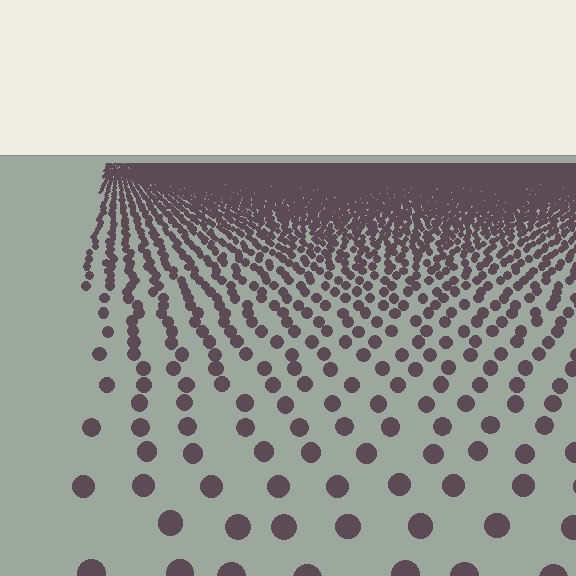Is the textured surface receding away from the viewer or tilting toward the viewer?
The surface is receding away from the viewer. Texture elements get smaller and denser toward the top.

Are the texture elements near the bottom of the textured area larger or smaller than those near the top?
Larger. Near the bottom, elements are closer to the viewer and appear at a bigger on-screen size.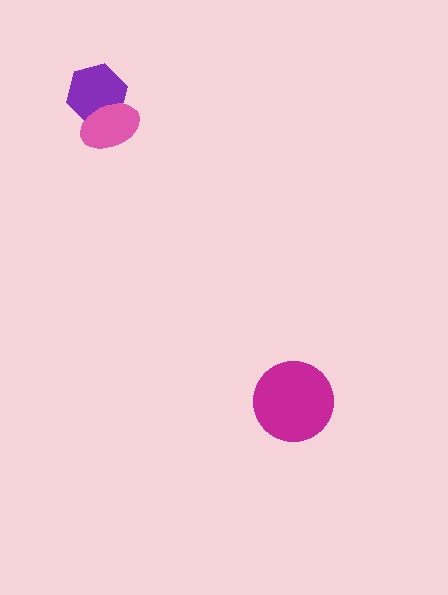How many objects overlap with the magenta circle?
0 objects overlap with the magenta circle.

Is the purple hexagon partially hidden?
Yes, it is partially covered by another shape.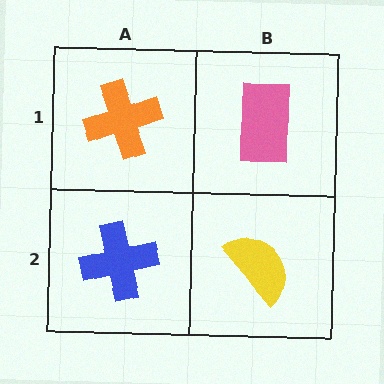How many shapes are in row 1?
2 shapes.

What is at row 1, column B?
A pink rectangle.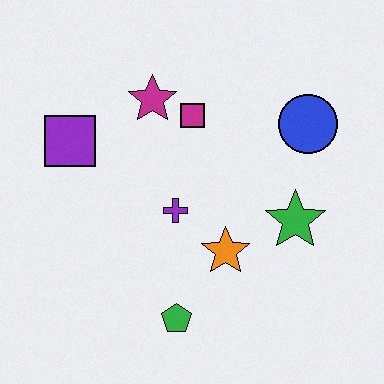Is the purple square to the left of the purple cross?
Yes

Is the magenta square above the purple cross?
Yes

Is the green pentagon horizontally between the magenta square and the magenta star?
Yes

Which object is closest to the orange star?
The purple cross is closest to the orange star.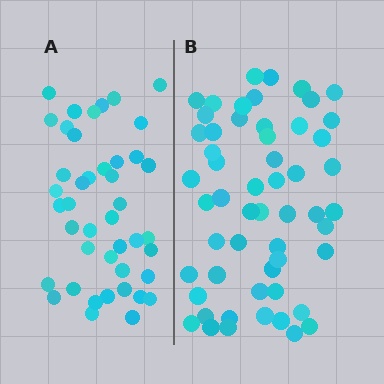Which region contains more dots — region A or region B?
Region B (the right region) has more dots.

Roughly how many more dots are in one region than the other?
Region B has roughly 12 or so more dots than region A.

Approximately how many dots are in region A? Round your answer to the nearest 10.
About 40 dots. (The exact count is 43, which rounds to 40.)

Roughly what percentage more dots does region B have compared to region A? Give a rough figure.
About 30% more.